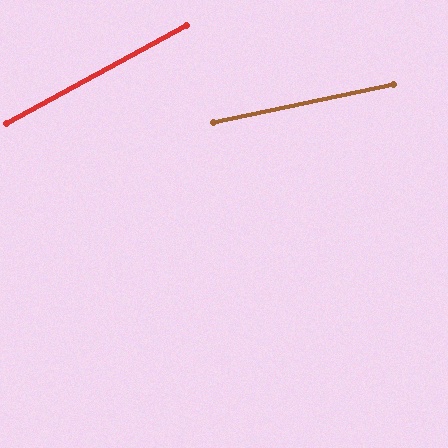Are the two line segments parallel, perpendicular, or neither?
Neither parallel nor perpendicular — they differ by about 17°.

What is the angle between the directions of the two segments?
Approximately 17 degrees.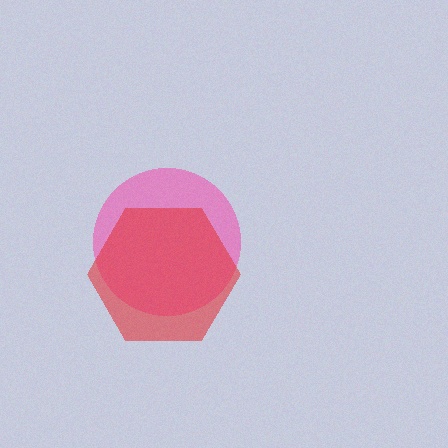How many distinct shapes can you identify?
There are 2 distinct shapes: a pink circle, a red hexagon.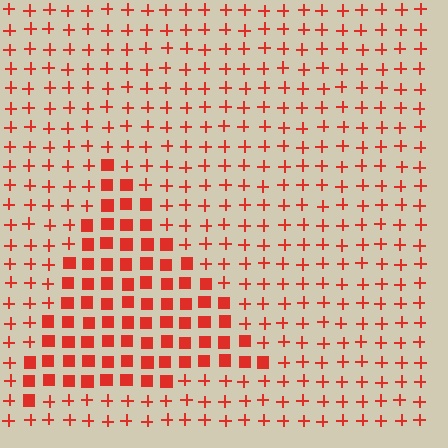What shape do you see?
I see a triangle.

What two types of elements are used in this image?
The image uses squares inside the triangle region and plus signs outside it.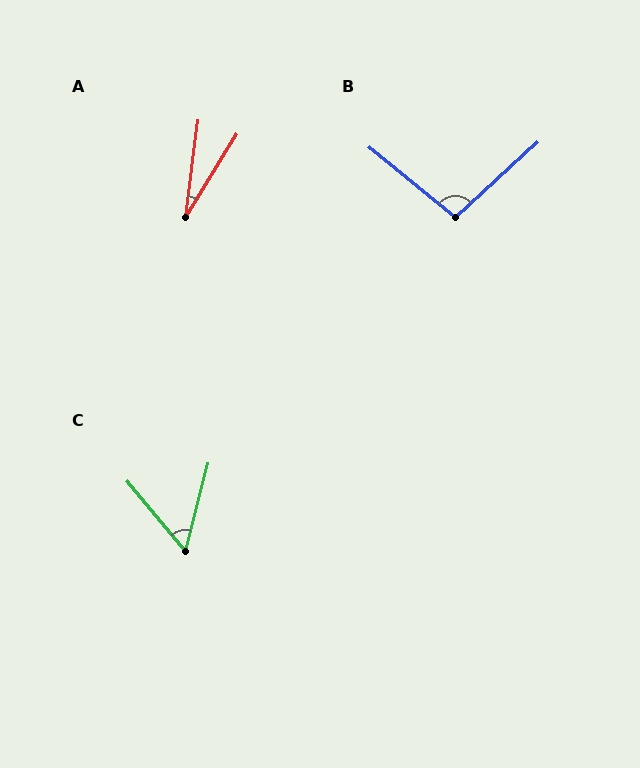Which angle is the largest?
B, at approximately 98 degrees.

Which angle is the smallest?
A, at approximately 24 degrees.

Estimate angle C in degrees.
Approximately 54 degrees.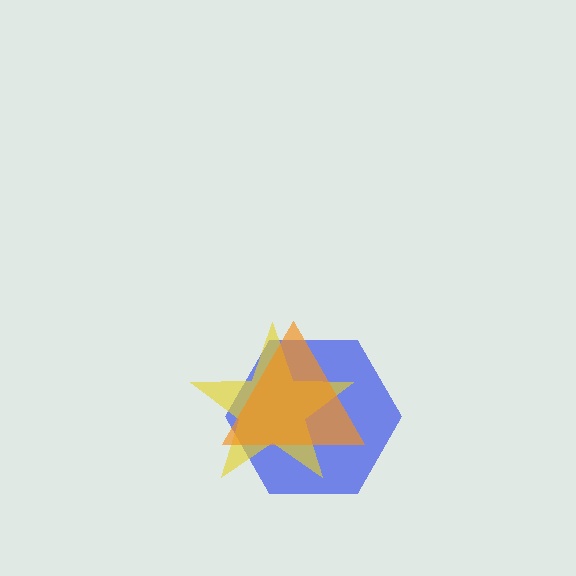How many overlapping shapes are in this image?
There are 3 overlapping shapes in the image.